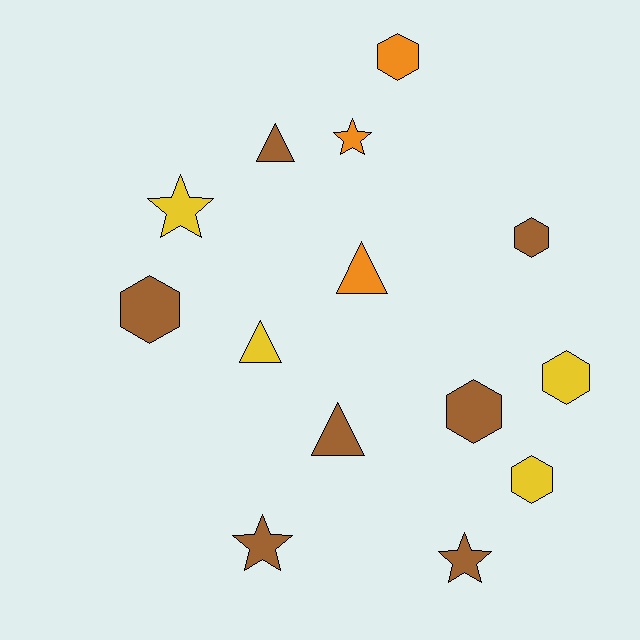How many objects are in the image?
There are 14 objects.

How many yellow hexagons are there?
There are 2 yellow hexagons.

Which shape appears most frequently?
Hexagon, with 6 objects.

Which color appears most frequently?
Brown, with 7 objects.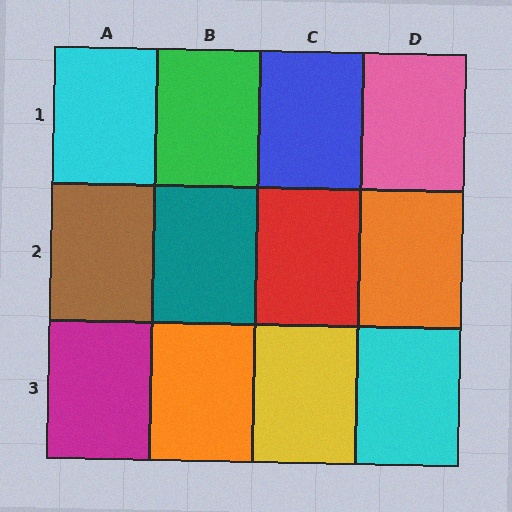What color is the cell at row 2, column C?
Red.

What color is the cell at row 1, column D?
Pink.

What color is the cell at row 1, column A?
Cyan.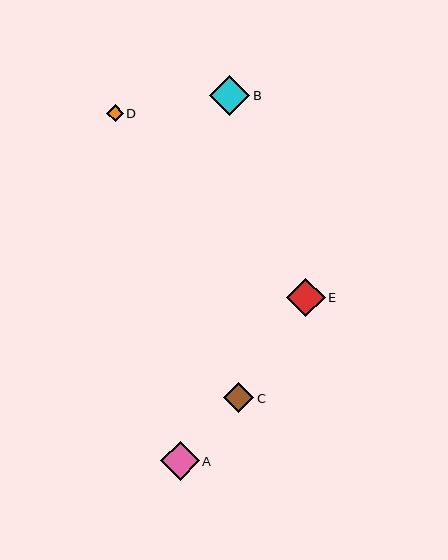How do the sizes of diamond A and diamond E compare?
Diamond A and diamond E are approximately the same size.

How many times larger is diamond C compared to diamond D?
Diamond C is approximately 1.9 times the size of diamond D.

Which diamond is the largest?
Diamond B is the largest with a size of approximately 40 pixels.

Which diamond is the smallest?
Diamond D is the smallest with a size of approximately 16 pixels.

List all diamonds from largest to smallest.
From largest to smallest: B, A, E, C, D.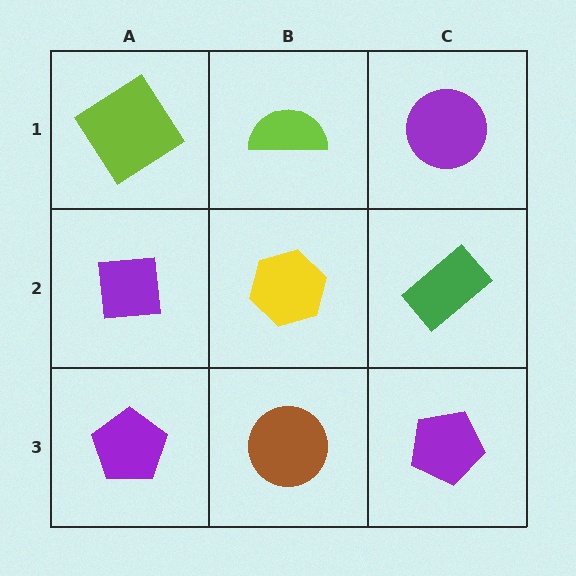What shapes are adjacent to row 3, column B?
A yellow hexagon (row 2, column B), a purple pentagon (row 3, column A), a purple pentagon (row 3, column C).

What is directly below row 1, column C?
A green rectangle.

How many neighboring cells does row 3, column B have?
3.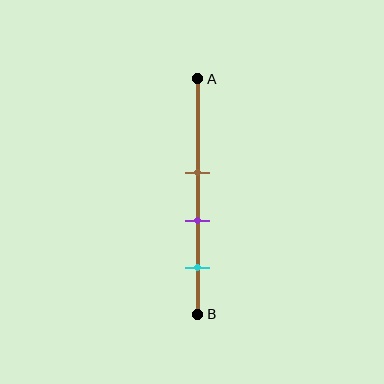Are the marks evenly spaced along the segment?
Yes, the marks are approximately evenly spaced.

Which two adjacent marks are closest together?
The brown and purple marks are the closest adjacent pair.